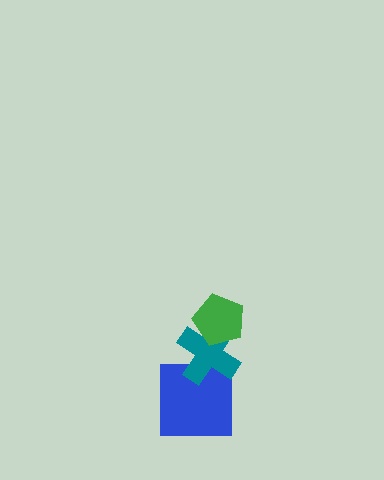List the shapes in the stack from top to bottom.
From top to bottom: the green pentagon, the teal cross, the blue square.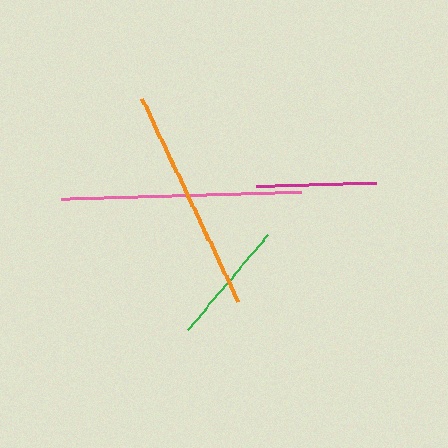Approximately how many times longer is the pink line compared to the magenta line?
The pink line is approximately 2.0 times the length of the magenta line.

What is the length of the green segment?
The green segment is approximately 124 pixels long.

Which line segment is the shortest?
The magenta line is the shortest at approximately 120 pixels.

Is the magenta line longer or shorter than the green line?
The green line is longer than the magenta line.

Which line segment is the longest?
The pink line is the longest at approximately 240 pixels.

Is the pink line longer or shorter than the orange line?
The pink line is longer than the orange line.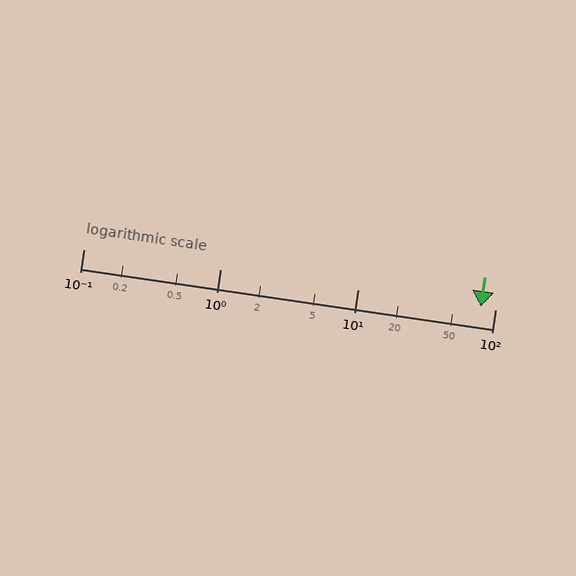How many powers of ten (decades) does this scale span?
The scale spans 3 decades, from 0.1 to 100.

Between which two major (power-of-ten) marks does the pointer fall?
The pointer is between 10 and 100.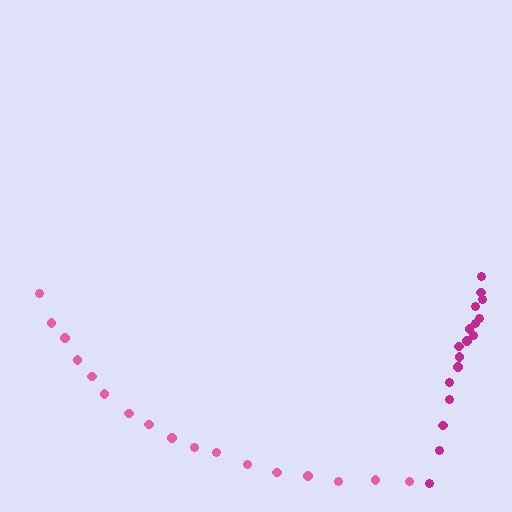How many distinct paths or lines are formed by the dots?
There are 2 distinct paths.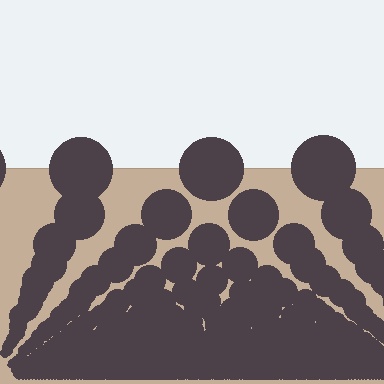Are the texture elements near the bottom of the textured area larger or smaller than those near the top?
Smaller. The gradient is inverted — elements near the bottom are smaller and denser.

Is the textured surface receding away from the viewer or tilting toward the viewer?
The surface appears to tilt toward the viewer. Texture elements get larger and sparser toward the top.